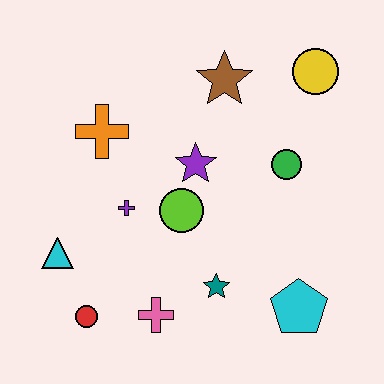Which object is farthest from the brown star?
The red circle is farthest from the brown star.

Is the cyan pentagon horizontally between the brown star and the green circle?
No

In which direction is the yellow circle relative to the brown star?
The yellow circle is to the right of the brown star.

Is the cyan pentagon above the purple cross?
No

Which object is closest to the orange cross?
The purple cross is closest to the orange cross.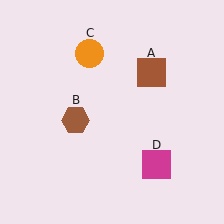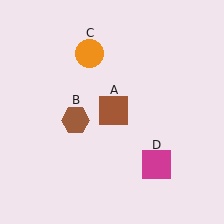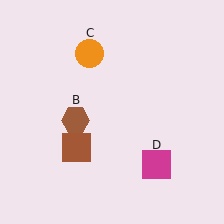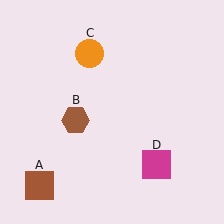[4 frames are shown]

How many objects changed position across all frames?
1 object changed position: brown square (object A).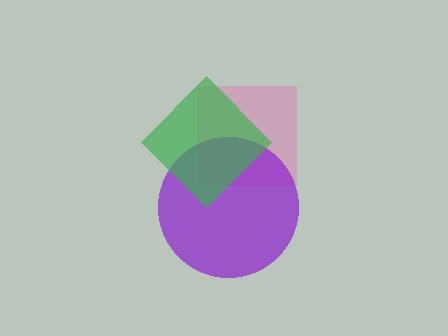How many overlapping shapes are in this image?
There are 3 overlapping shapes in the image.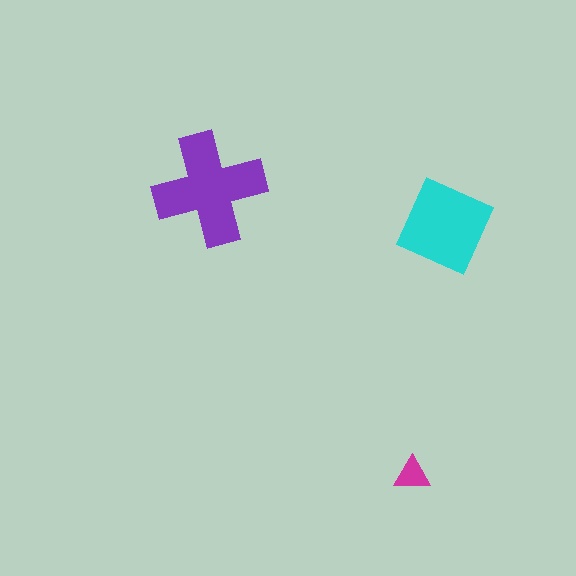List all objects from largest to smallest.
The purple cross, the cyan diamond, the magenta triangle.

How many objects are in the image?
There are 3 objects in the image.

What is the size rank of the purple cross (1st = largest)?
1st.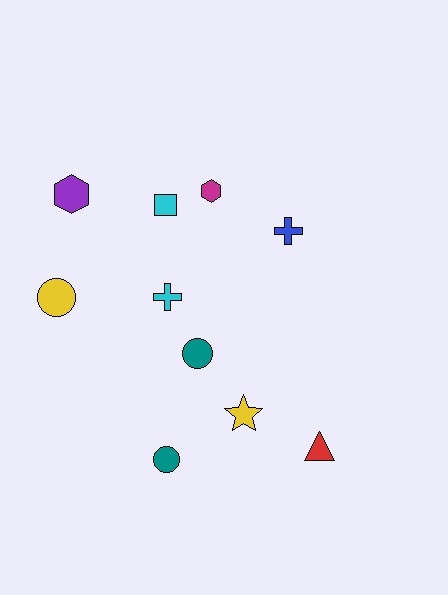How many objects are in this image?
There are 10 objects.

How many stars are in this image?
There is 1 star.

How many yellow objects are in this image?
There are 2 yellow objects.